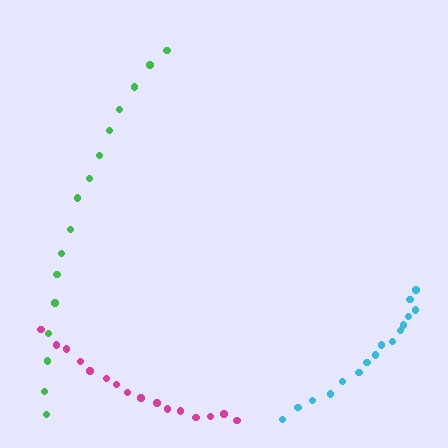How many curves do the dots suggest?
There are 3 distinct paths.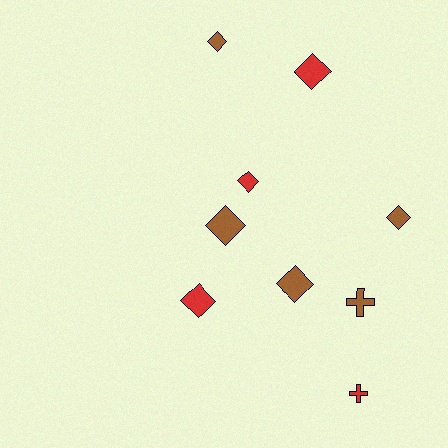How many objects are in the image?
There are 9 objects.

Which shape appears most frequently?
Diamond, with 7 objects.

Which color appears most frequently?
Brown, with 5 objects.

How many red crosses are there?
There is 1 red cross.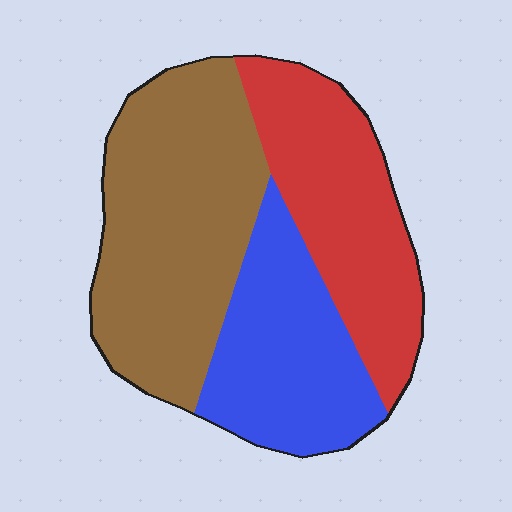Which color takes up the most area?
Brown, at roughly 40%.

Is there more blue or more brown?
Brown.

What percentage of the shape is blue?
Blue covers 27% of the shape.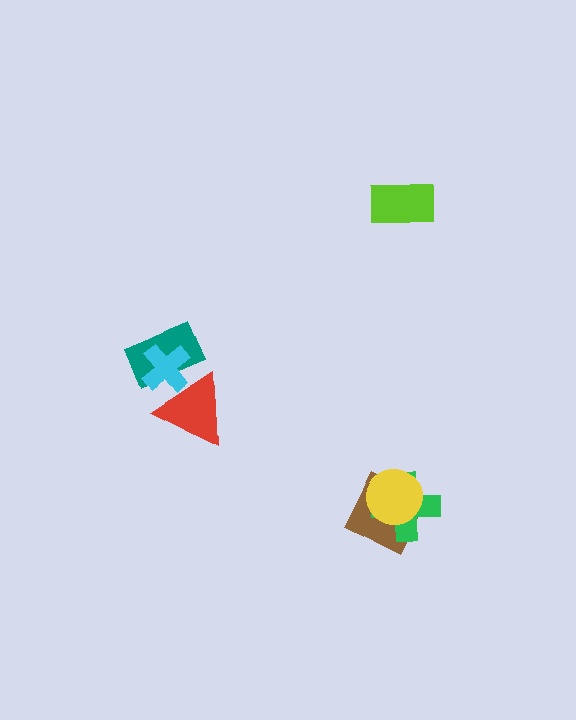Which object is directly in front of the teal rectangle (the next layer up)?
The red triangle is directly in front of the teal rectangle.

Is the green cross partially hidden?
Yes, it is partially covered by another shape.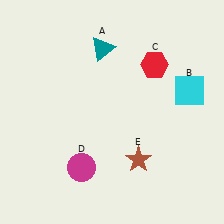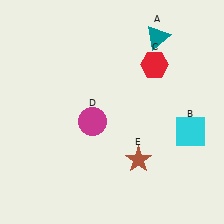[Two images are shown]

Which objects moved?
The objects that moved are: the teal triangle (A), the cyan square (B), the magenta circle (D).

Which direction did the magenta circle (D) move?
The magenta circle (D) moved up.